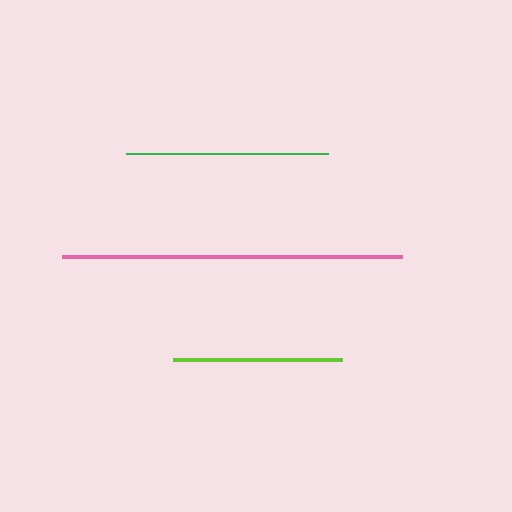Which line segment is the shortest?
The lime line is the shortest at approximately 168 pixels.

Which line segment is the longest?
The pink line is the longest at approximately 340 pixels.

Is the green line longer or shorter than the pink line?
The pink line is longer than the green line.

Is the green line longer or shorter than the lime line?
The green line is longer than the lime line.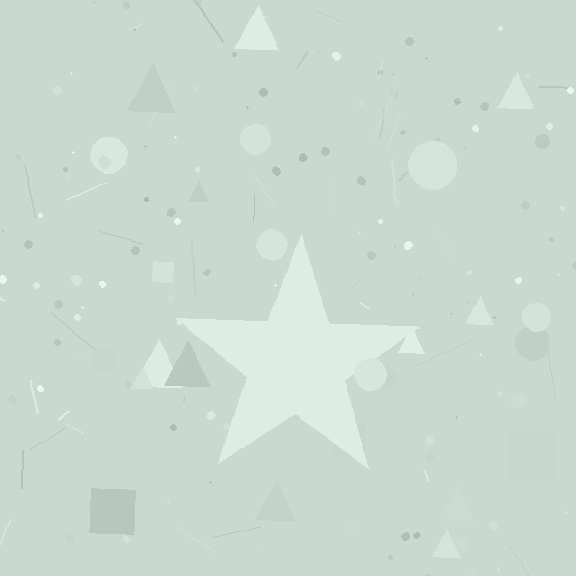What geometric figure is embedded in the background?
A star is embedded in the background.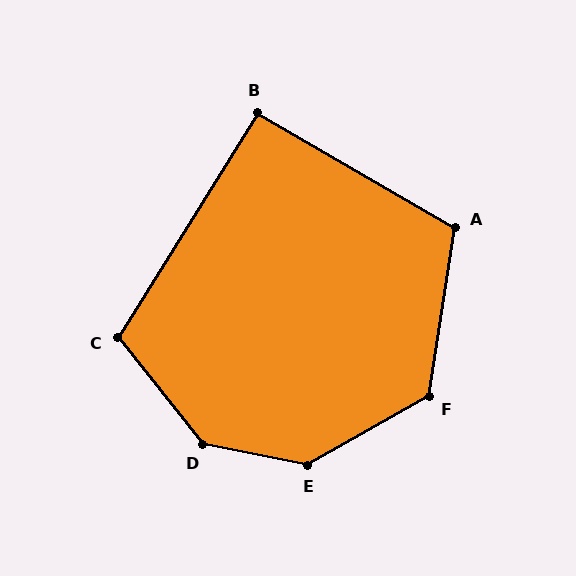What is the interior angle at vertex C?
Approximately 109 degrees (obtuse).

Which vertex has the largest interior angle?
D, at approximately 140 degrees.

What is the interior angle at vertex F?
Approximately 128 degrees (obtuse).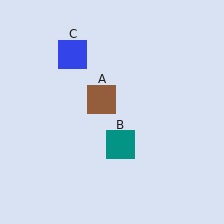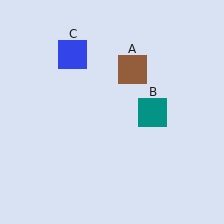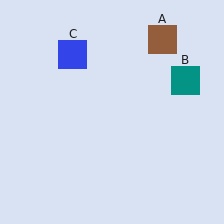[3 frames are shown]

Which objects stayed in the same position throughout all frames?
Blue square (object C) remained stationary.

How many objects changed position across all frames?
2 objects changed position: brown square (object A), teal square (object B).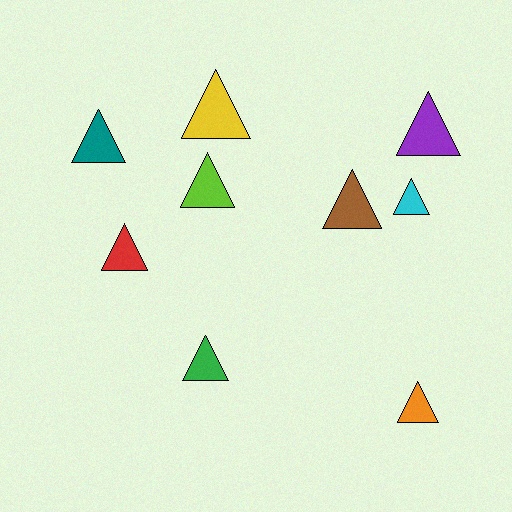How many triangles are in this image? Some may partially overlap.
There are 9 triangles.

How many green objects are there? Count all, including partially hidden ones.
There is 1 green object.